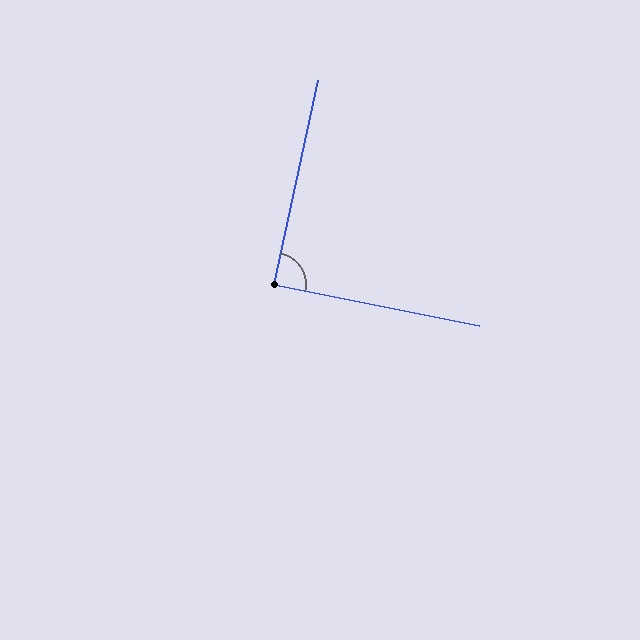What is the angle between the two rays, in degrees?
Approximately 89 degrees.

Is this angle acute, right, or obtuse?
It is approximately a right angle.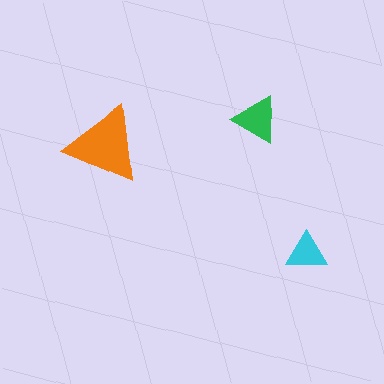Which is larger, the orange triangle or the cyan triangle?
The orange one.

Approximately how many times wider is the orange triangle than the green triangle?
About 1.5 times wider.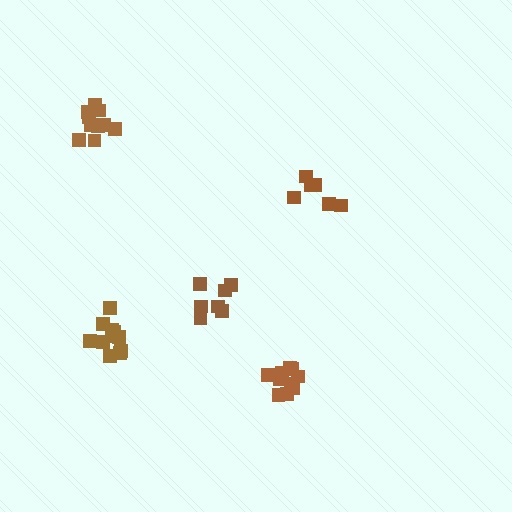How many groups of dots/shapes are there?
There are 5 groups.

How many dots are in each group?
Group 1: 10 dots, Group 2: 11 dots, Group 3: 7 dots, Group 4: 6 dots, Group 5: 11 dots (45 total).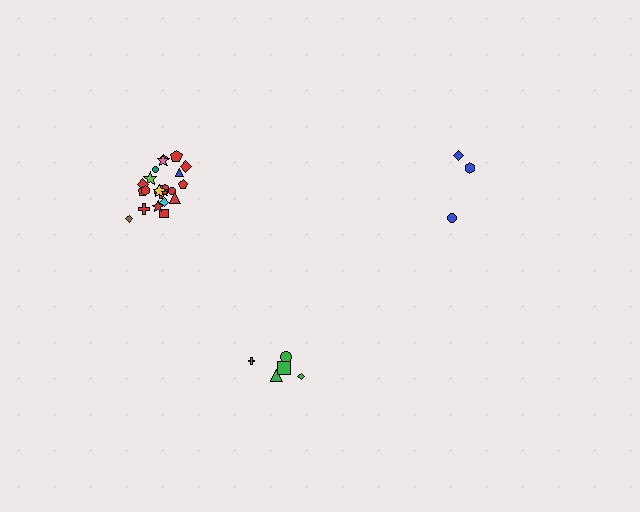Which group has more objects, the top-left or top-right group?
The top-left group.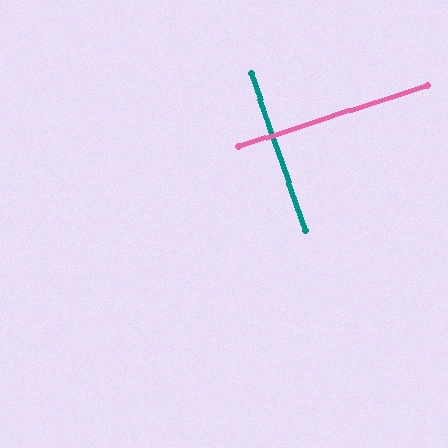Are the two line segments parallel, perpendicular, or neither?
Perpendicular — they meet at approximately 89°.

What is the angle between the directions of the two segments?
Approximately 89 degrees.